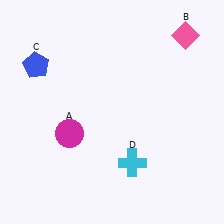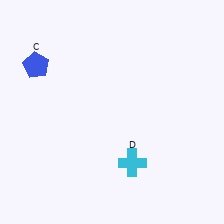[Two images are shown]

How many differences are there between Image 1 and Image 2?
There are 2 differences between the two images.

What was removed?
The magenta circle (A), the pink diamond (B) were removed in Image 2.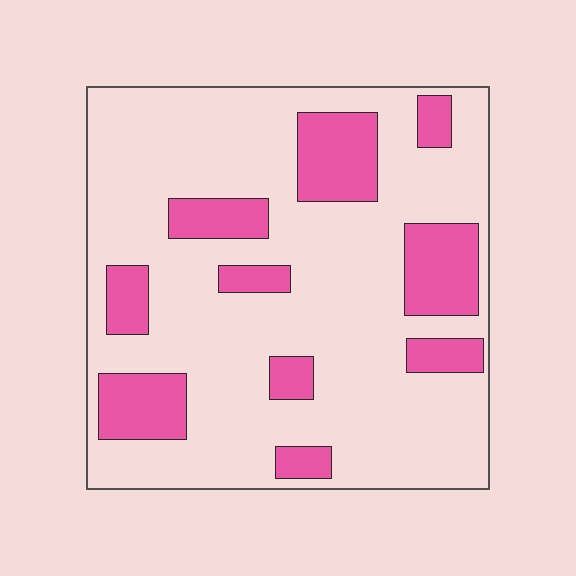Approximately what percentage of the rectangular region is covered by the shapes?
Approximately 25%.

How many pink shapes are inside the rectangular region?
10.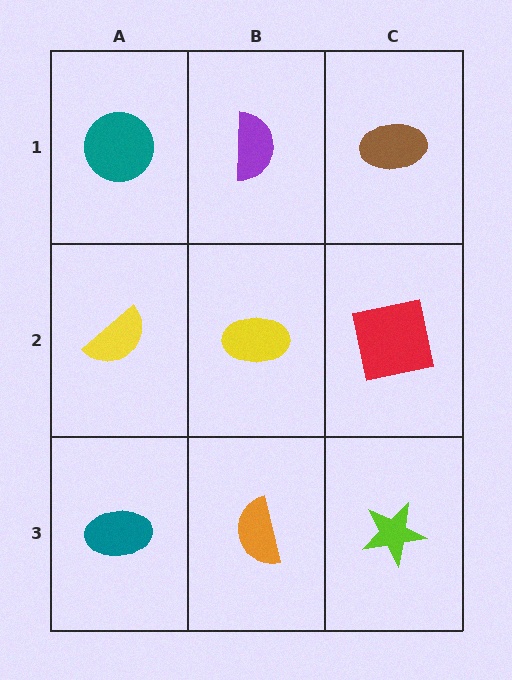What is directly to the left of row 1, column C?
A purple semicircle.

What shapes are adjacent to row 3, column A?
A yellow semicircle (row 2, column A), an orange semicircle (row 3, column B).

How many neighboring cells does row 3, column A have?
2.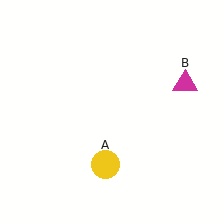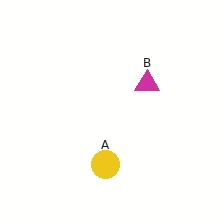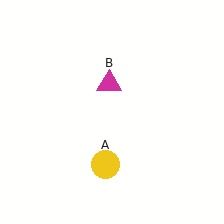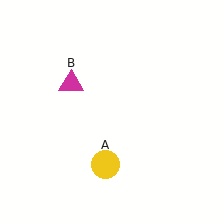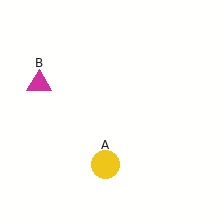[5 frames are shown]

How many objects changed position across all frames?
1 object changed position: magenta triangle (object B).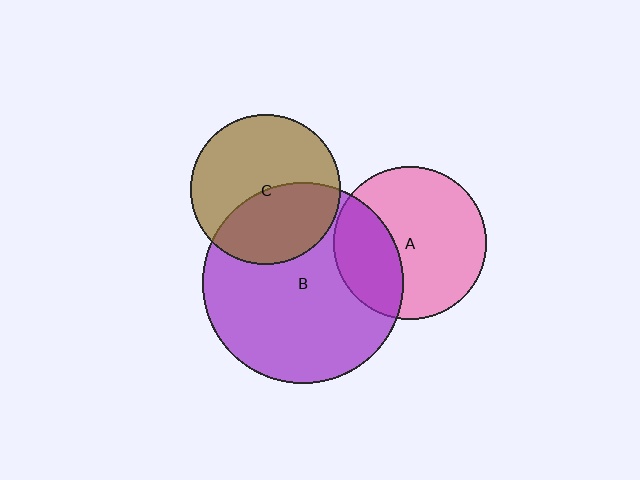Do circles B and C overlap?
Yes.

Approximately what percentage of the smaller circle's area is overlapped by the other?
Approximately 40%.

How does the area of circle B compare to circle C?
Approximately 1.8 times.